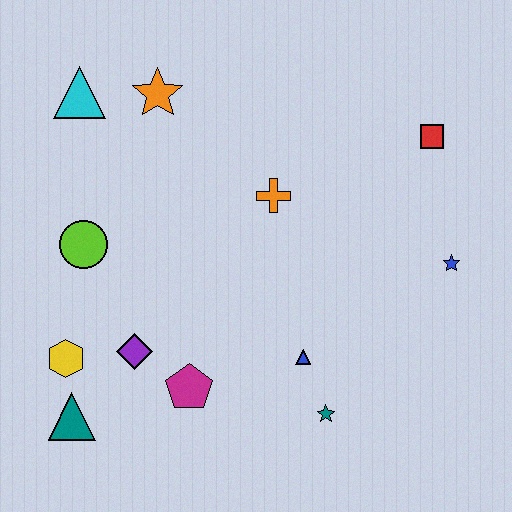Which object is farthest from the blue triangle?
The cyan triangle is farthest from the blue triangle.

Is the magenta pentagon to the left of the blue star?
Yes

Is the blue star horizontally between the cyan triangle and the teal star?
No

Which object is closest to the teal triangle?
The yellow hexagon is closest to the teal triangle.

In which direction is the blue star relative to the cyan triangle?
The blue star is to the right of the cyan triangle.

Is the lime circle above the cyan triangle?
No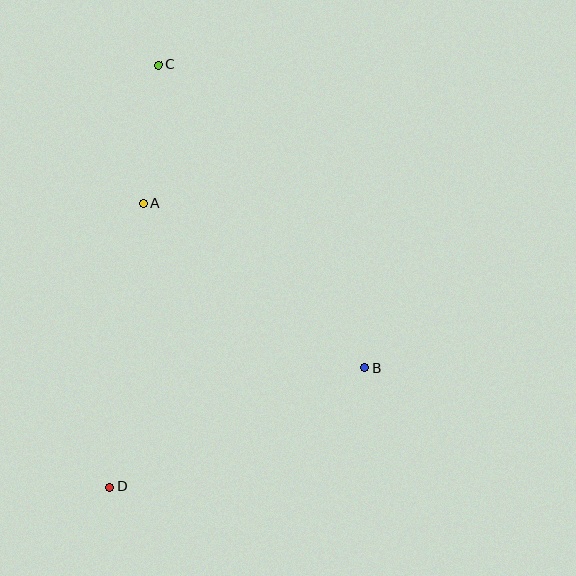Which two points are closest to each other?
Points A and C are closest to each other.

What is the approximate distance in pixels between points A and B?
The distance between A and B is approximately 276 pixels.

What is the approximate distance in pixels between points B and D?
The distance between B and D is approximately 281 pixels.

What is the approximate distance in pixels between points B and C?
The distance between B and C is approximately 367 pixels.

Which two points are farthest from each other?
Points C and D are farthest from each other.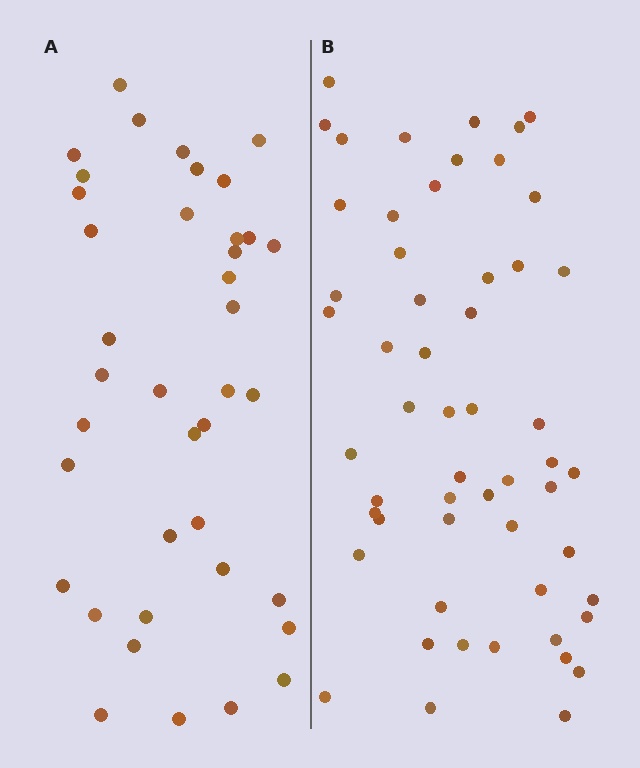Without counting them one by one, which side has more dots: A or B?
Region B (the right region) has more dots.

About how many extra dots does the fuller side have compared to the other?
Region B has approximately 15 more dots than region A.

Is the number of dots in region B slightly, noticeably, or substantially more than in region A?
Region B has noticeably more, but not dramatically so. The ratio is roughly 1.4 to 1.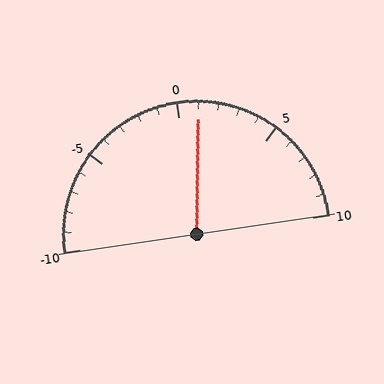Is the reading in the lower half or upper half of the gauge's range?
The reading is in the upper half of the range (-10 to 10).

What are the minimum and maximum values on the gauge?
The gauge ranges from -10 to 10.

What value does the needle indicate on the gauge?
The needle indicates approximately 1.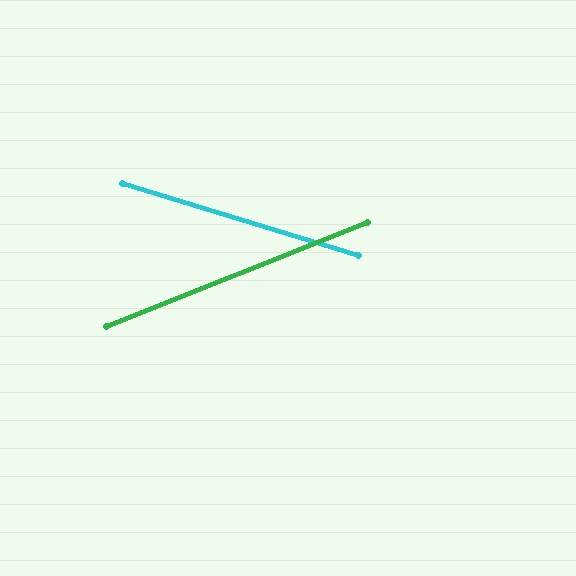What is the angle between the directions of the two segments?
Approximately 39 degrees.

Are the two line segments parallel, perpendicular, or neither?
Neither parallel nor perpendicular — they differ by about 39°.